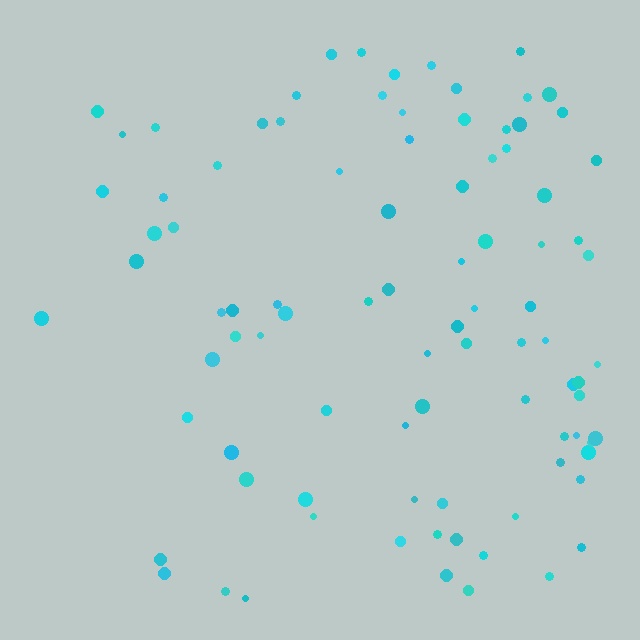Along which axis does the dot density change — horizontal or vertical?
Horizontal.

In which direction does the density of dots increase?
From left to right, with the right side densest.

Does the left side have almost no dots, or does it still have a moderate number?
Still a moderate number, just noticeably fewer than the right.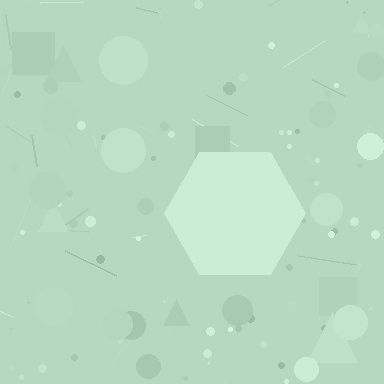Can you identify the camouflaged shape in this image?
The camouflaged shape is a hexagon.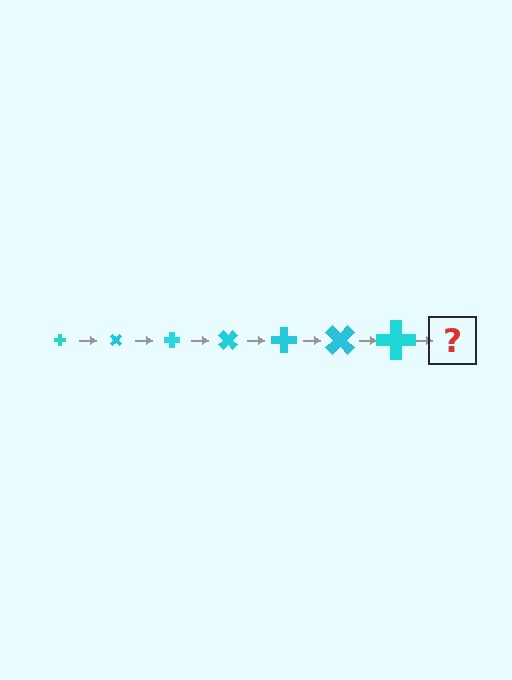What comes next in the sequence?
The next element should be a cross, larger than the previous one and rotated 315 degrees from the start.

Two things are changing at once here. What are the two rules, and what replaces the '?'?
The two rules are that the cross grows larger each step and it rotates 45 degrees each step. The '?' should be a cross, larger than the previous one and rotated 315 degrees from the start.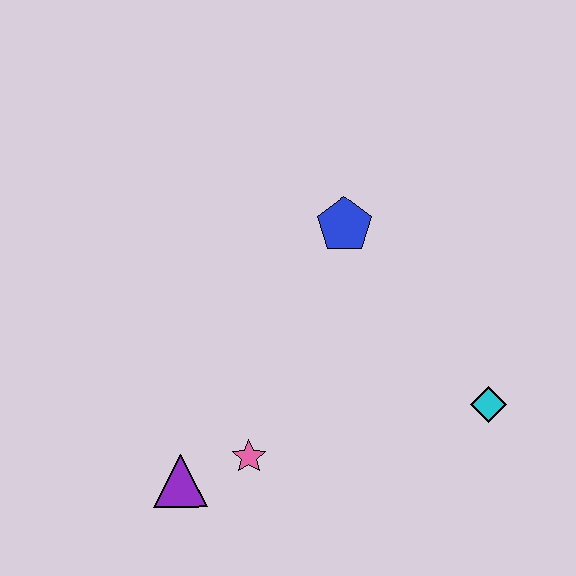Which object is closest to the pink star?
The purple triangle is closest to the pink star.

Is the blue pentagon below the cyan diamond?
No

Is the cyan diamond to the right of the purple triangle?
Yes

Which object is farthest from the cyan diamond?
The purple triangle is farthest from the cyan diamond.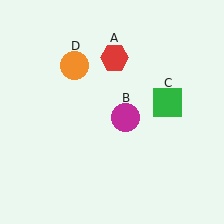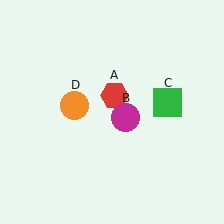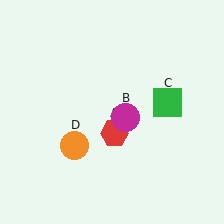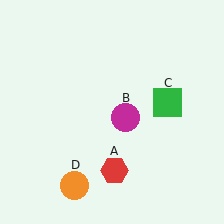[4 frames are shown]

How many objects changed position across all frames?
2 objects changed position: red hexagon (object A), orange circle (object D).